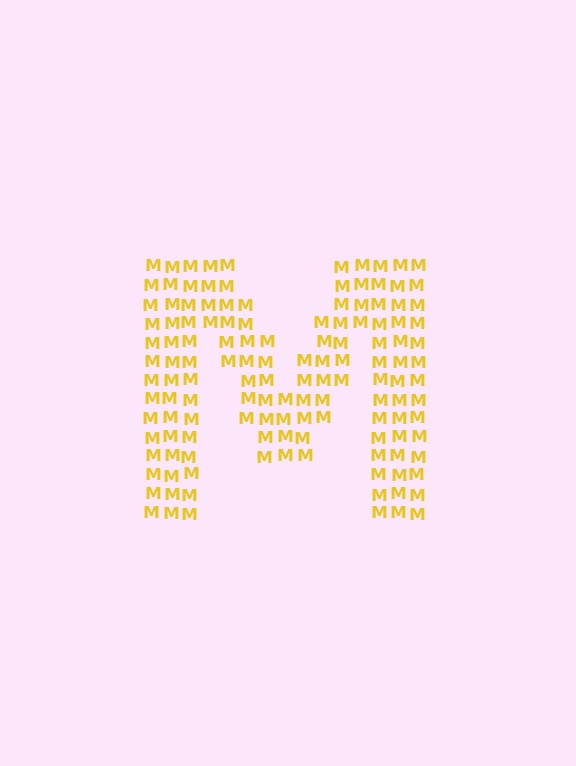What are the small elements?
The small elements are letter M's.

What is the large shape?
The large shape is the letter M.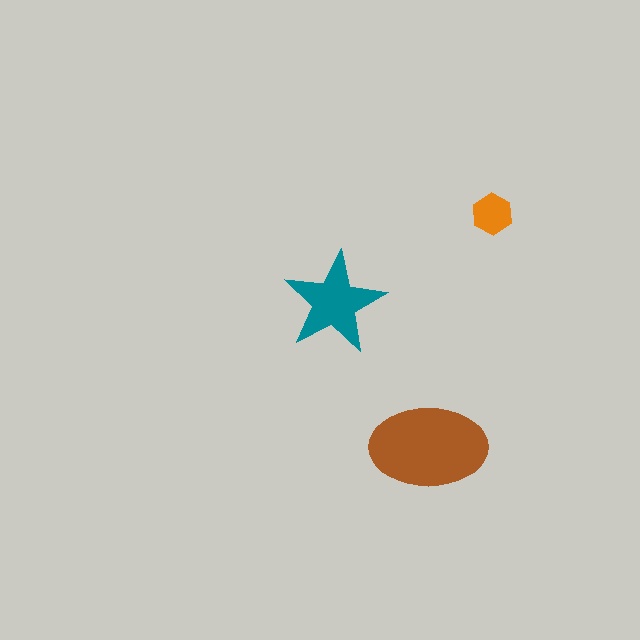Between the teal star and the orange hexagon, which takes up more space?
The teal star.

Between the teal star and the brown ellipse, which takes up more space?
The brown ellipse.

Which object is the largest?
The brown ellipse.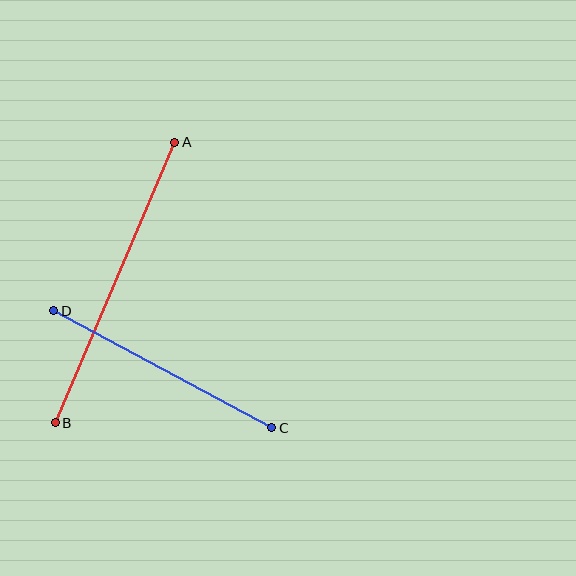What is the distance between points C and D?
The distance is approximately 247 pixels.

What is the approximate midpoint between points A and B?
The midpoint is at approximately (115, 282) pixels.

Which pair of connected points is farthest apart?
Points A and B are farthest apart.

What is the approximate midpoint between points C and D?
The midpoint is at approximately (163, 369) pixels.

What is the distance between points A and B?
The distance is approximately 305 pixels.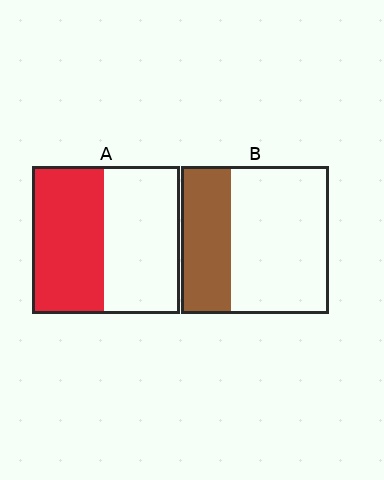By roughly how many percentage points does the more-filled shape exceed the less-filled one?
By roughly 15 percentage points (A over B).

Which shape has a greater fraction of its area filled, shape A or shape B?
Shape A.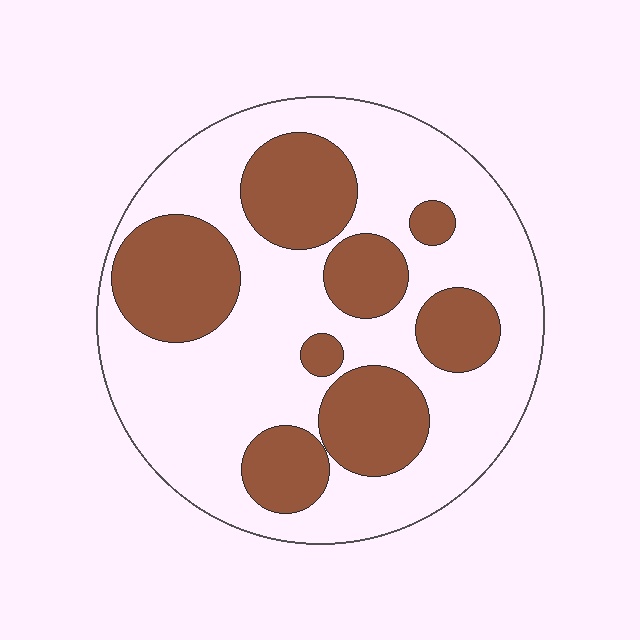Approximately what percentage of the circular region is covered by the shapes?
Approximately 35%.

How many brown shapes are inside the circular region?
8.